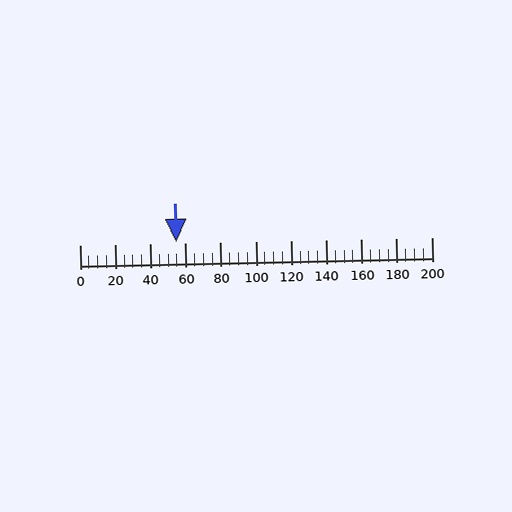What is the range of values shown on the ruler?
The ruler shows values from 0 to 200.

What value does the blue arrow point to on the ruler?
The blue arrow points to approximately 55.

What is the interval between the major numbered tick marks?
The major tick marks are spaced 20 units apart.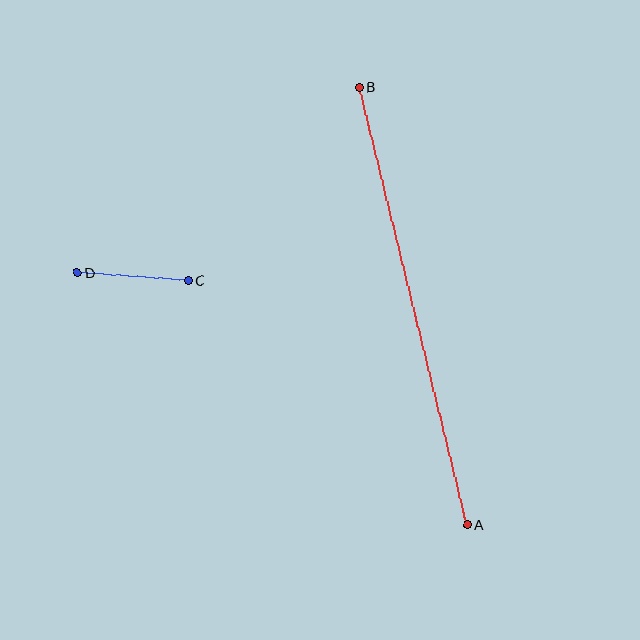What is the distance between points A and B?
The distance is approximately 451 pixels.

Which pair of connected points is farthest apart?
Points A and B are farthest apart.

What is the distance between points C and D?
The distance is approximately 111 pixels.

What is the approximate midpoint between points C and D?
The midpoint is at approximately (133, 277) pixels.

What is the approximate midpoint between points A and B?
The midpoint is at approximately (413, 307) pixels.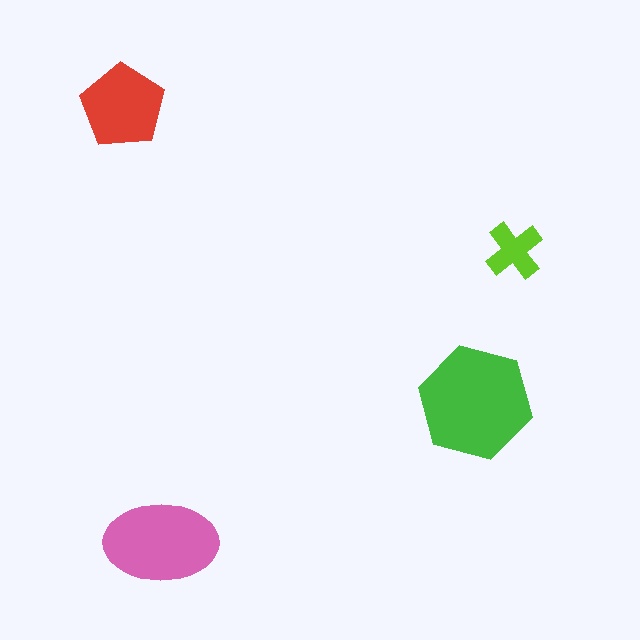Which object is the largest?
The green hexagon.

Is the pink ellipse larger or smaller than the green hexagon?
Smaller.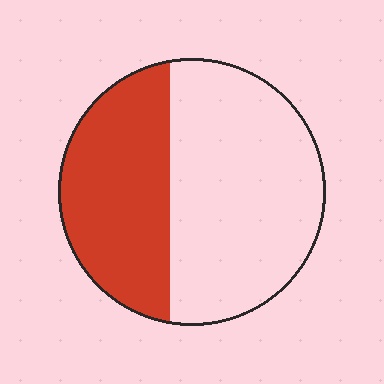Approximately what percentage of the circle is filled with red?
Approximately 40%.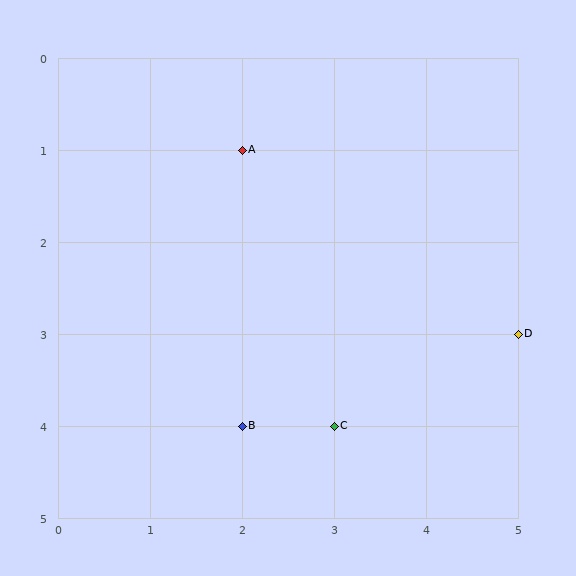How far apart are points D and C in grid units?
Points D and C are 2 columns and 1 row apart (about 2.2 grid units diagonally).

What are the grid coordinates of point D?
Point D is at grid coordinates (5, 3).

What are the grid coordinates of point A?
Point A is at grid coordinates (2, 1).